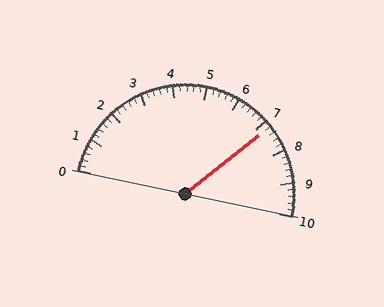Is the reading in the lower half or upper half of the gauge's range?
The reading is in the upper half of the range (0 to 10).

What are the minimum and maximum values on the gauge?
The gauge ranges from 0 to 10.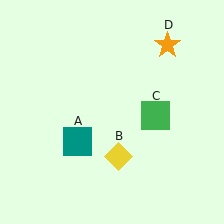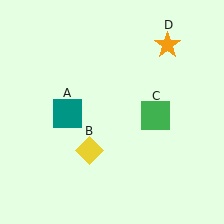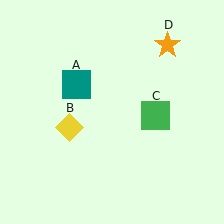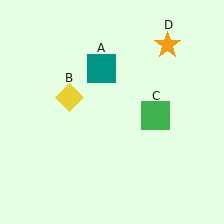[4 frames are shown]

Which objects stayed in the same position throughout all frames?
Green square (object C) and orange star (object D) remained stationary.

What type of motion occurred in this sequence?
The teal square (object A), yellow diamond (object B) rotated clockwise around the center of the scene.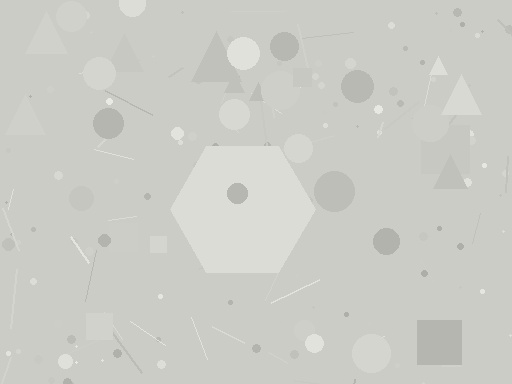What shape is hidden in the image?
A hexagon is hidden in the image.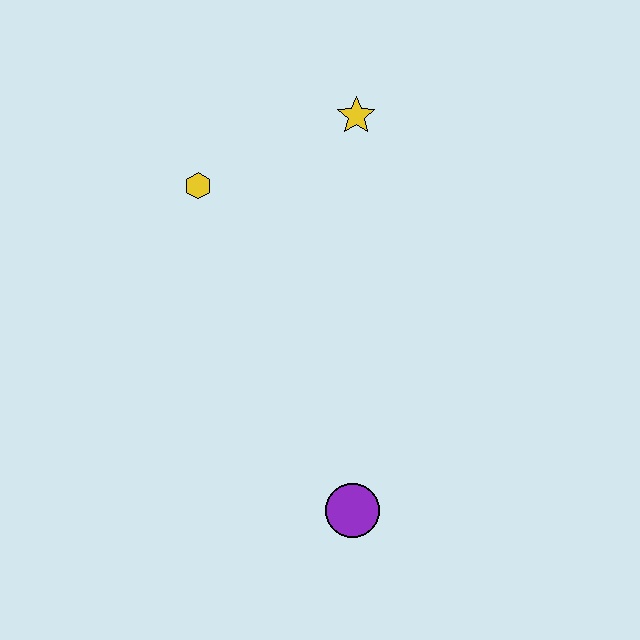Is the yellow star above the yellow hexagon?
Yes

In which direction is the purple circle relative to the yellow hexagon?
The purple circle is below the yellow hexagon.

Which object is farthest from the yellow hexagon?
The purple circle is farthest from the yellow hexagon.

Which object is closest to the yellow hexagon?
The yellow star is closest to the yellow hexagon.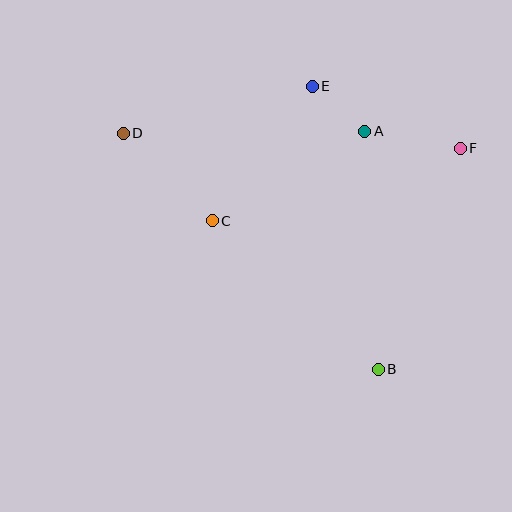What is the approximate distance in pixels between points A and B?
The distance between A and B is approximately 238 pixels.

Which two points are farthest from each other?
Points B and D are farthest from each other.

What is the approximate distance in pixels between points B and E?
The distance between B and E is approximately 291 pixels.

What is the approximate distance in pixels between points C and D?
The distance between C and D is approximately 125 pixels.